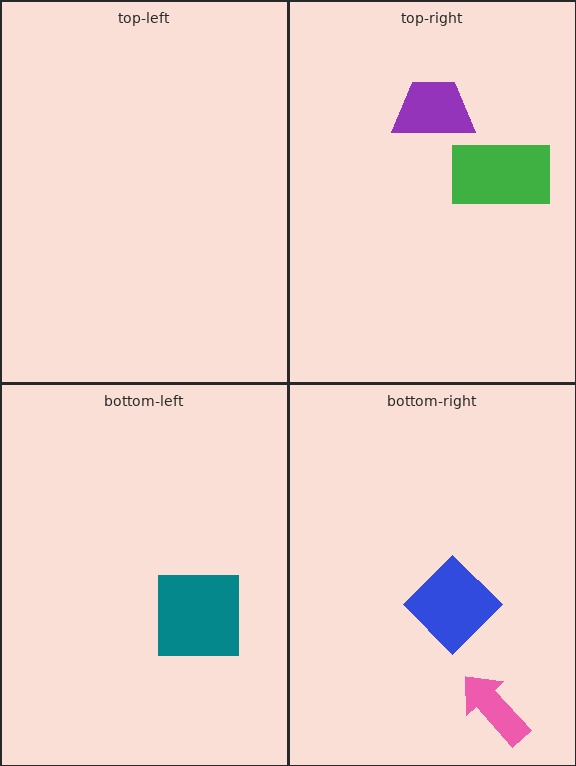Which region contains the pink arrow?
The bottom-right region.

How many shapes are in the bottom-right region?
2.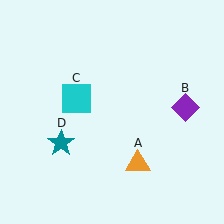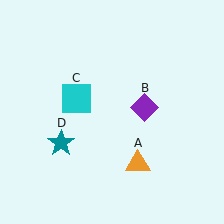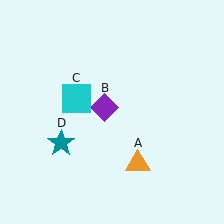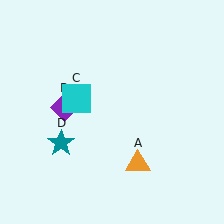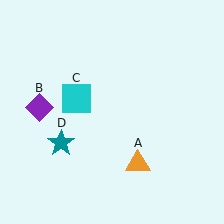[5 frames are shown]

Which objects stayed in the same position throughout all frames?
Orange triangle (object A) and cyan square (object C) and teal star (object D) remained stationary.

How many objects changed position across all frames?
1 object changed position: purple diamond (object B).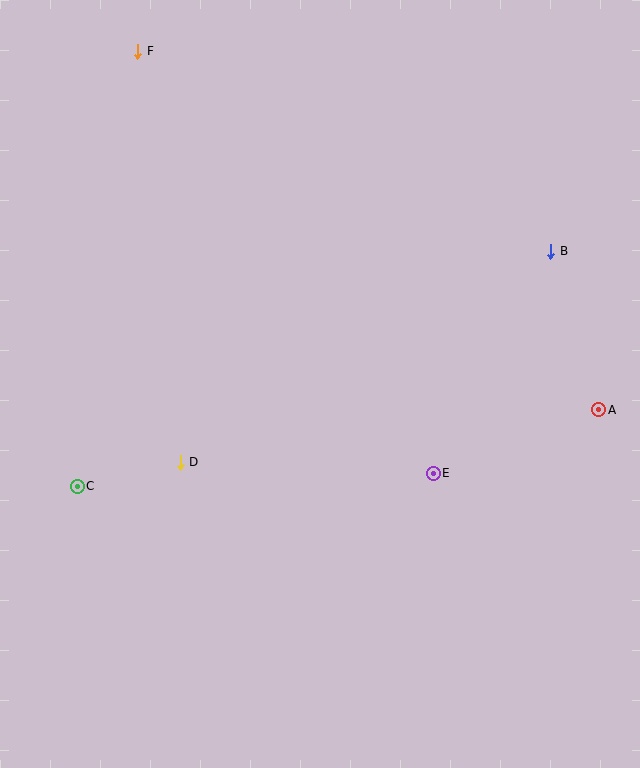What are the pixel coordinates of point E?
Point E is at (433, 473).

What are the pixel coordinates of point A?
Point A is at (598, 410).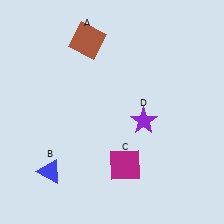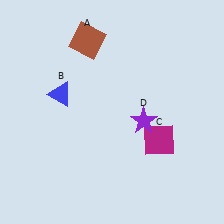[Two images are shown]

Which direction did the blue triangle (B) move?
The blue triangle (B) moved up.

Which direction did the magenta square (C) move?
The magenta square (C) moved right.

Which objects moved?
The objects that moved are: the blue triangle (B), the magenta square (C).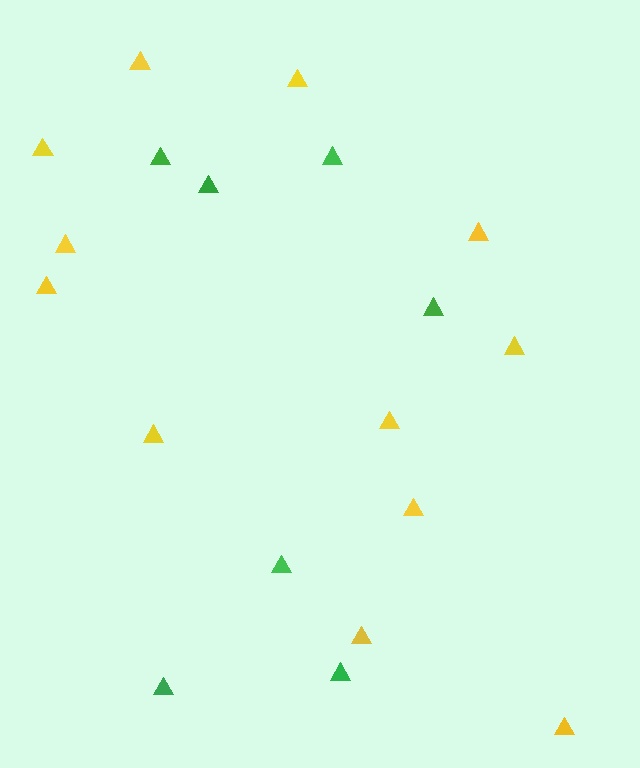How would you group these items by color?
There are 2 groups: one group of yellow triangles (12) and one group of green triangles (7).